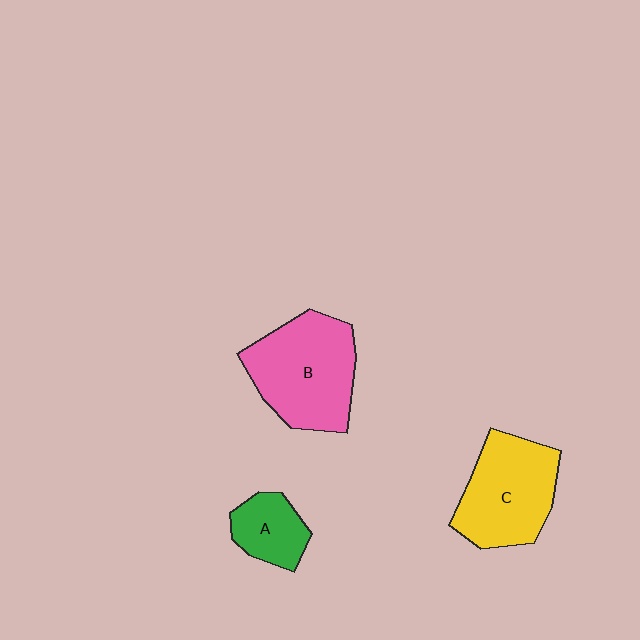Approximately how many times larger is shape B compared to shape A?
Approximately 2.3 times.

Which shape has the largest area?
Shape B (pink).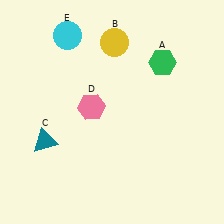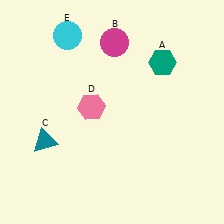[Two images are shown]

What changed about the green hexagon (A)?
In Image 1, A is green. In Image 2, it changed to teal.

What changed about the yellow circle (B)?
In Image 1, B is yellow. In Image 2, it changed to magenta.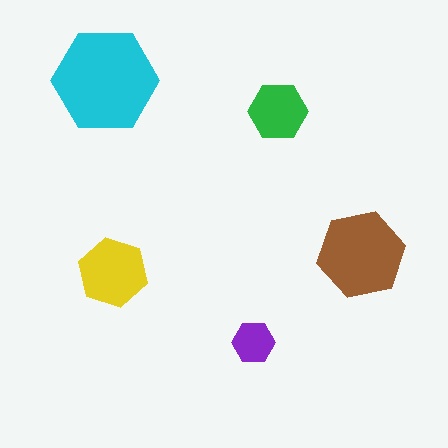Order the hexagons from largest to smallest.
the cyan one, the brown one, the yellow one, the green one, the purple one.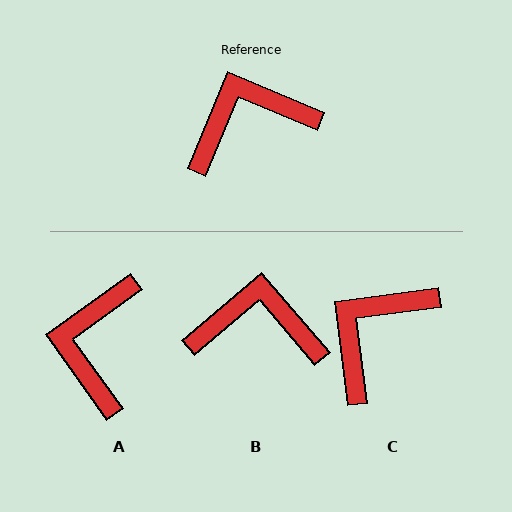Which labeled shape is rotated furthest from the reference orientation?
A, about 59 degrees away.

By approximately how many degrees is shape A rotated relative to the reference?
Approximately 59 degrees counter-clockwise.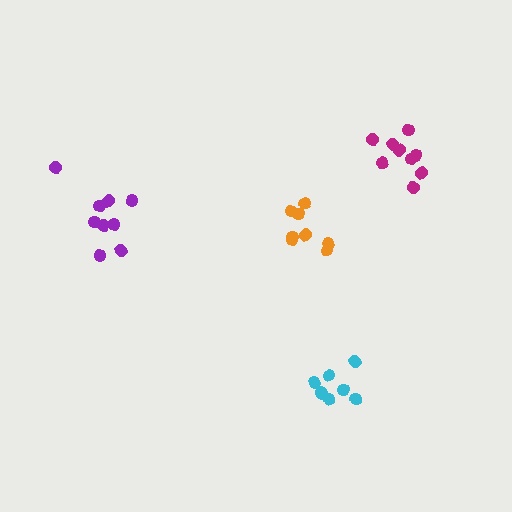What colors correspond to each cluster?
The clusters are colored: cyan, purple, orange, magenta.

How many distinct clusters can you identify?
There are 4 distinct clusters.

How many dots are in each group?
Group 1: 8 dots, Group 2: 9 dots, Group 3: 8 dots, Group 4: 9 dots (34 total).